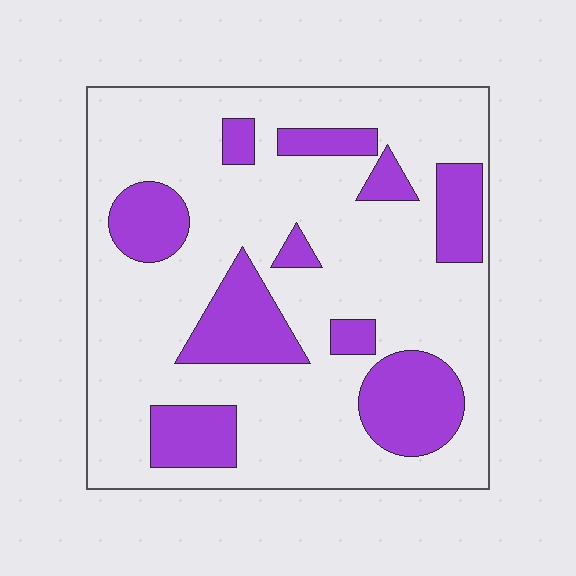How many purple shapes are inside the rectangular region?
10.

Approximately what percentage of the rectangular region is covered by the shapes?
Approximately 25%.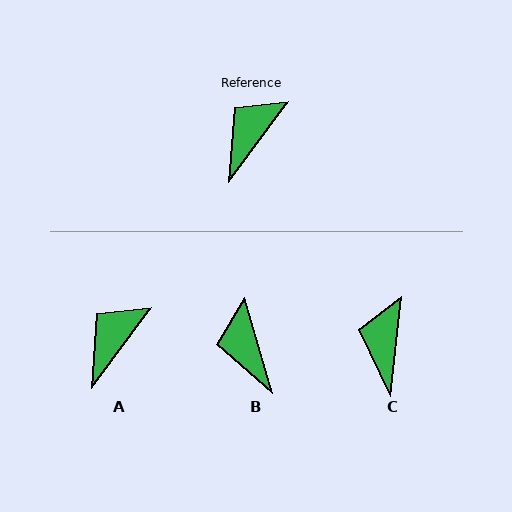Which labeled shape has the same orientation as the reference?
A.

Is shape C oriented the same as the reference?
No, it is off by about 31 degrees.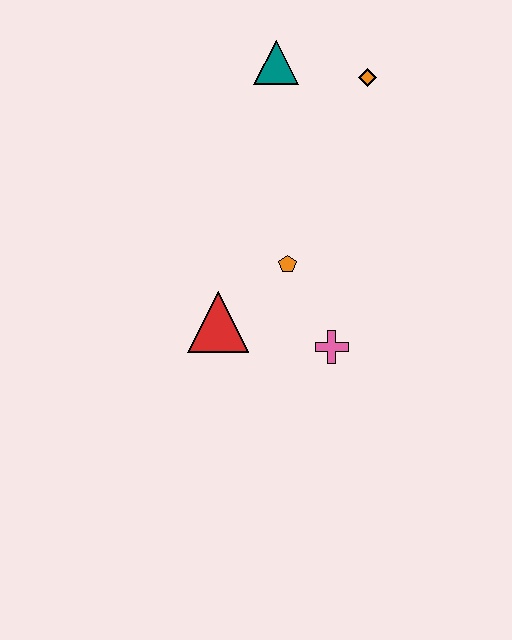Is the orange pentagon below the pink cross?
No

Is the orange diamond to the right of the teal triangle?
Yes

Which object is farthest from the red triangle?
The orange diamond is farthest from the red triangle.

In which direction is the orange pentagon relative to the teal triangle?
The orange pentagon is below the teal triangle.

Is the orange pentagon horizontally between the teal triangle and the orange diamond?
Yes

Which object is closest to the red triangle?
The orange pentagon is closest to the red triangle.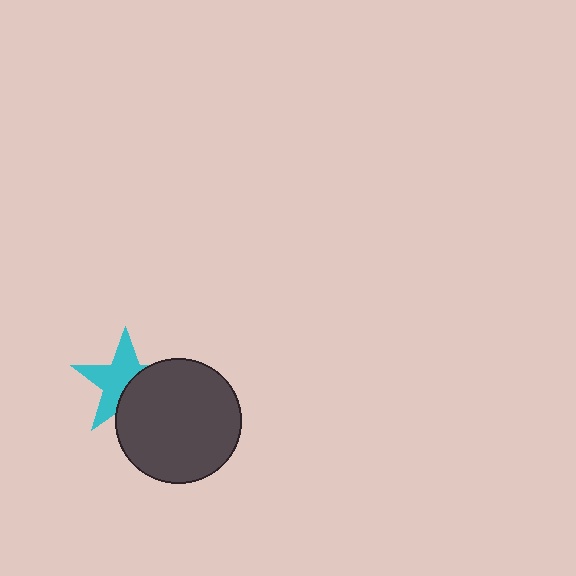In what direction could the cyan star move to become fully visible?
The cyan star could move toward the upper-left. That would shift it out from behind the dark gray circle entirely.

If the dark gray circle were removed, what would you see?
You would see the complete cyan star.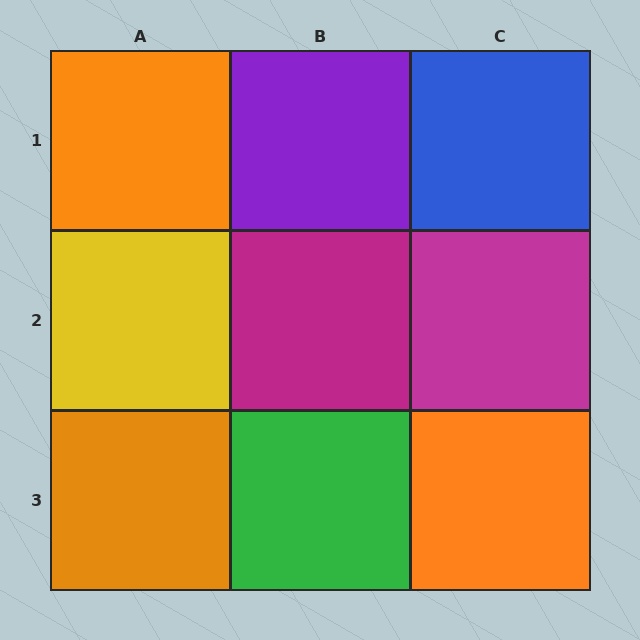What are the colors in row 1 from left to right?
Orange, purple, blue.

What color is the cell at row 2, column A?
Yellow.